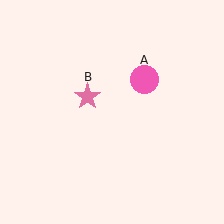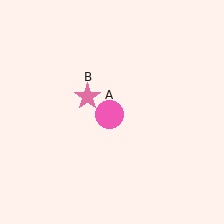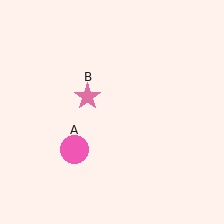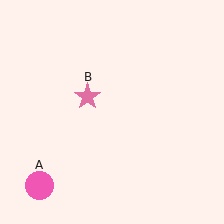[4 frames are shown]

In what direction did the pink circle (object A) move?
The pink circle (object A) moved down and to the left.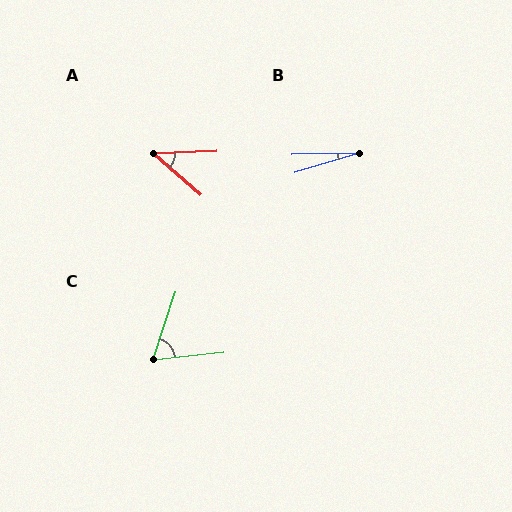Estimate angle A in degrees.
Approximately 43 degrees.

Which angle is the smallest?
B, at approximately 16 degrees.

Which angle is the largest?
C, at approximately 65 degrees.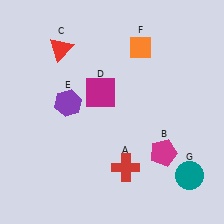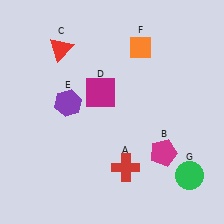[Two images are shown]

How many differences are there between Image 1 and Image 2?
There is 1 difference between the two images.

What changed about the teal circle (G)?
In Image 1, G is teal. In Image 2, it changed to green.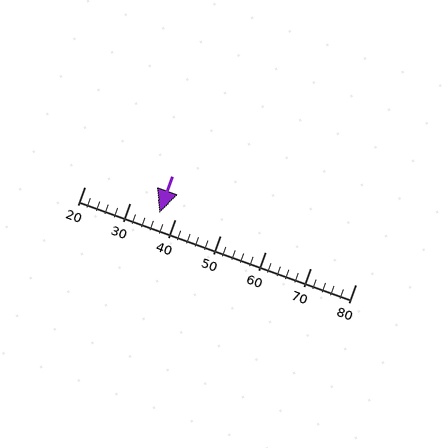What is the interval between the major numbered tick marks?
The major tick marks are spaced 10 units apart.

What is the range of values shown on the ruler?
The ruler shows values from 20 to 80.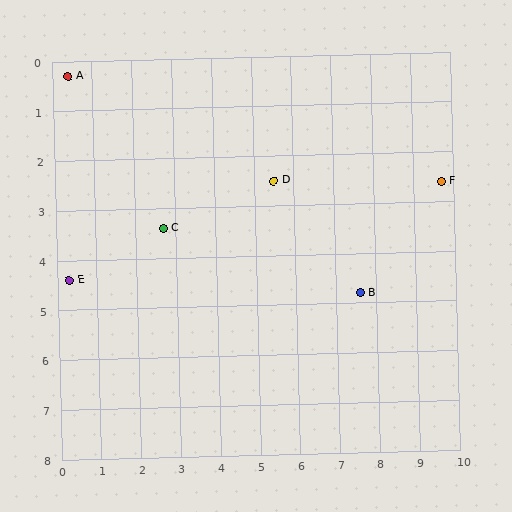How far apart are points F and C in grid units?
Points F and C are about 7.0 grid units apart.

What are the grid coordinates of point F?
Point F is at approximately (9.7, 2.6).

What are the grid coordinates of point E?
Point E is at approximately (0.3, 4.4).